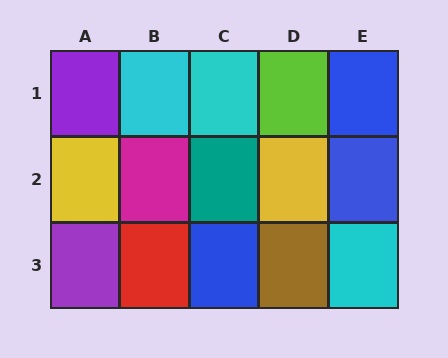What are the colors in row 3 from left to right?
Purple, red, blue, brown, cyan.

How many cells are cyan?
3 cells are cyan.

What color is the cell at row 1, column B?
Cyan.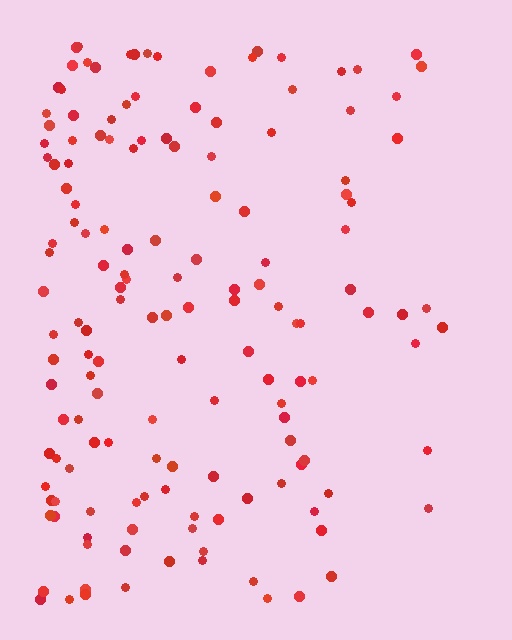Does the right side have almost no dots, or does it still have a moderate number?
Still a moderate number, just noticeably fewer than the left.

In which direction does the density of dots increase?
From right to left, with the left side densest.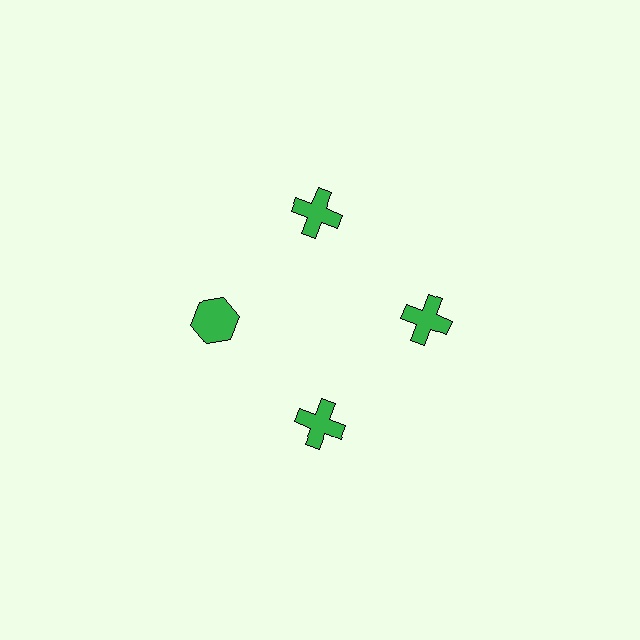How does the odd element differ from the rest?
It has a different shape: hexagon instead of cross.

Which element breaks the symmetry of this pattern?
The green hexagon at roughly the 9 o'clock position breaks the symmetry. All other shapes are green crosses.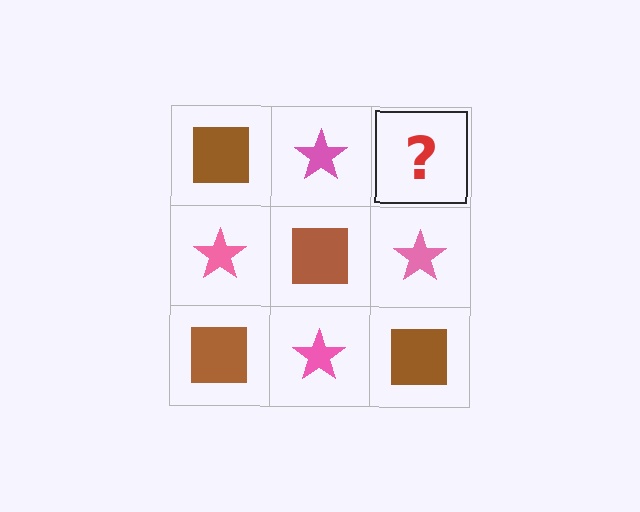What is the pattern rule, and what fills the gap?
The rule is that it alternates brown square and pink star in a checkerboard pattern. The gap should be filled with a brown square.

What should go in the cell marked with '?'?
The missing cell should contain a brown square.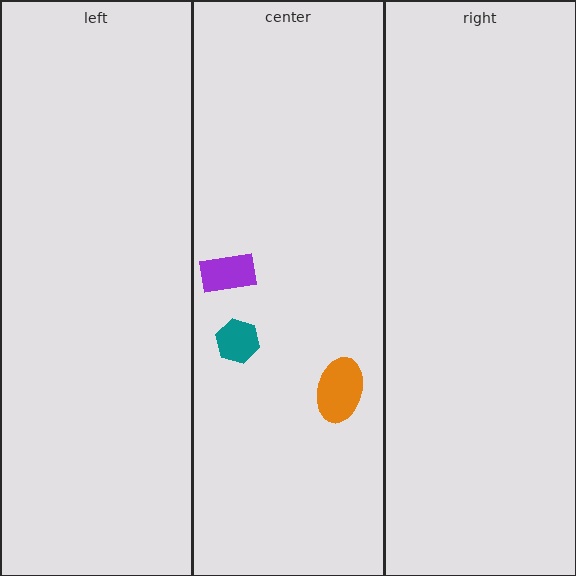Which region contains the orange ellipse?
The center region.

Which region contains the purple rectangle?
The center region.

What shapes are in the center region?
The teal hexagon, the orange ellipse, the purple rectangle.